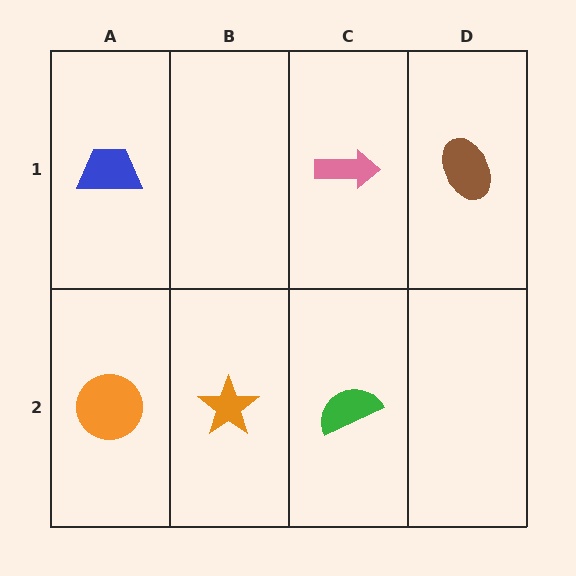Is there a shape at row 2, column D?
No, that cell is empty.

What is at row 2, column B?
An orange star.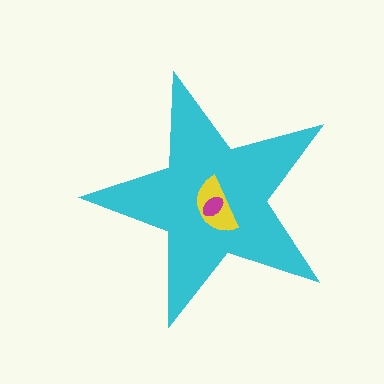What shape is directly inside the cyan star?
The yellow semicircle.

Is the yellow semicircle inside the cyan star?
Yes.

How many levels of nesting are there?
3.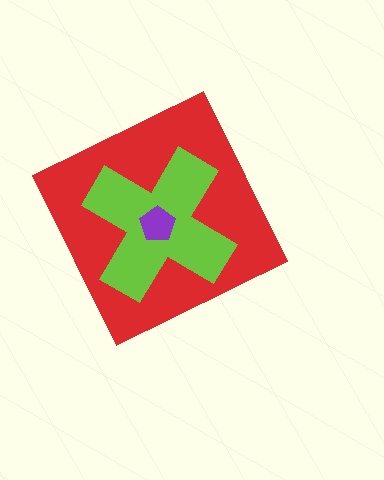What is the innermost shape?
The purple pentagon.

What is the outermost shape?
The red diamond.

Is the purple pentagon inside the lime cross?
Yes.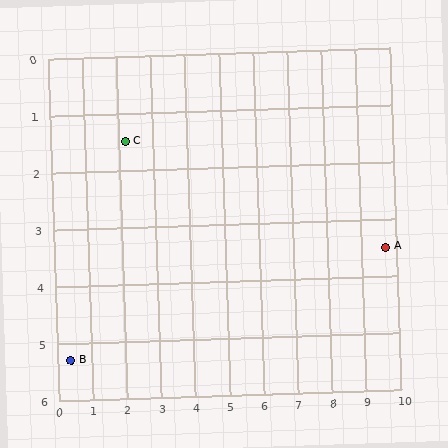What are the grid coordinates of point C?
Point C is at approximately (2.2, 1.5).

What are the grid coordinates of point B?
Point B is at approximately (0.4, 5.3).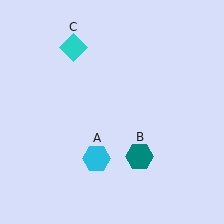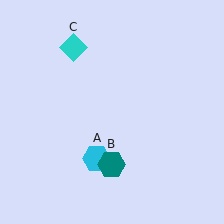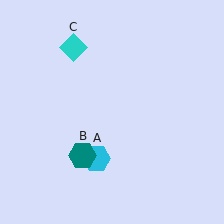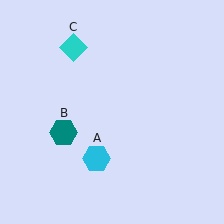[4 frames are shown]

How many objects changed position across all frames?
1 object changed position: teal hexagon (object B).